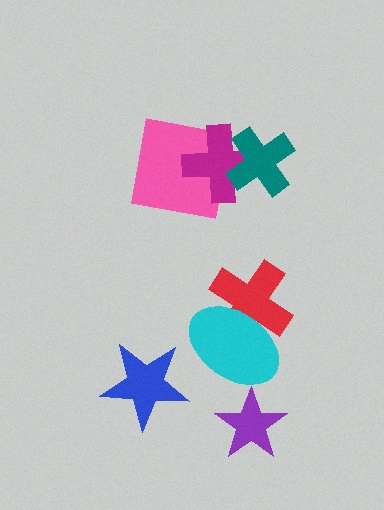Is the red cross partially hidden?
Yes, it is partially covered by another shape.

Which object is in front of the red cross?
The cyan ellipse is in front of the red cross.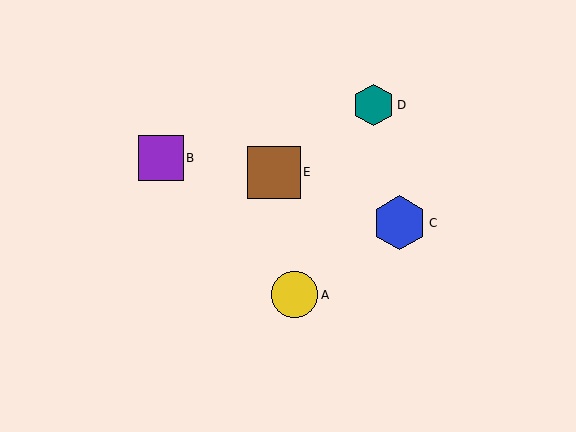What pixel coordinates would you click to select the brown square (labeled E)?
Click at (274, 172) to select the brown square E.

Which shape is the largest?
The blue hexagon (labeled C) is the largest.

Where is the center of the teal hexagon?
The center of the teal hexagon is at (374, 105).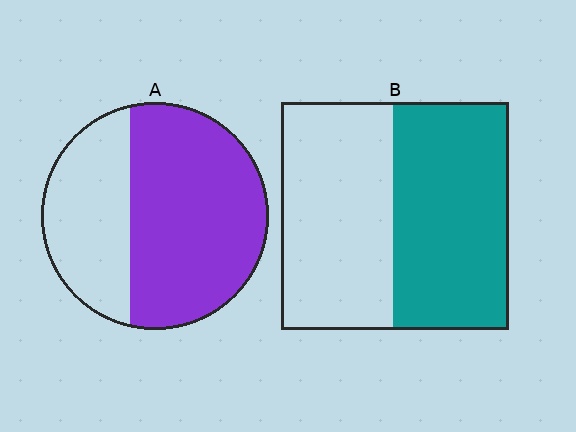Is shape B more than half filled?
Roughly half.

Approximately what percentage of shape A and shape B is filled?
A is approximately 65% and B is approximately 50%.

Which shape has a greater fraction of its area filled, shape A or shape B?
Shape A.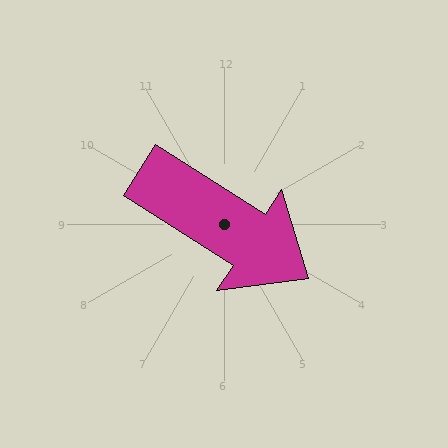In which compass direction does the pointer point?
Southeast.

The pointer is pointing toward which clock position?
Roughly 4 o'clock.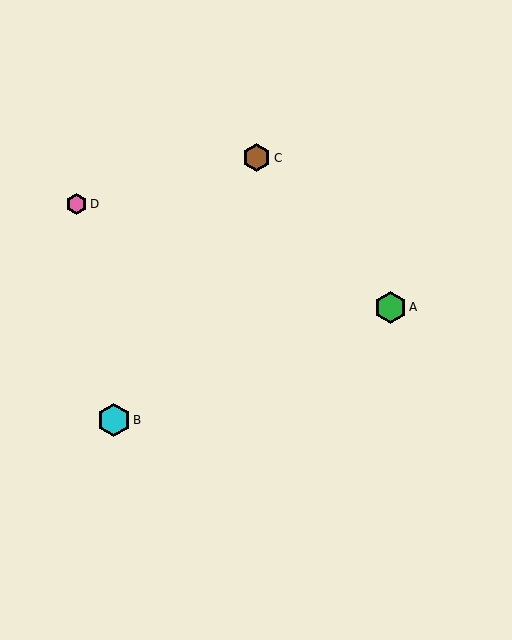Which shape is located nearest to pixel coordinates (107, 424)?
The cyan hexagon (labeled B) at (114, 420) is nearest to that location.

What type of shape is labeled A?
Shape A is a green hexagon.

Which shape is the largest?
The cyan hexagon (labeled B) is the largest.